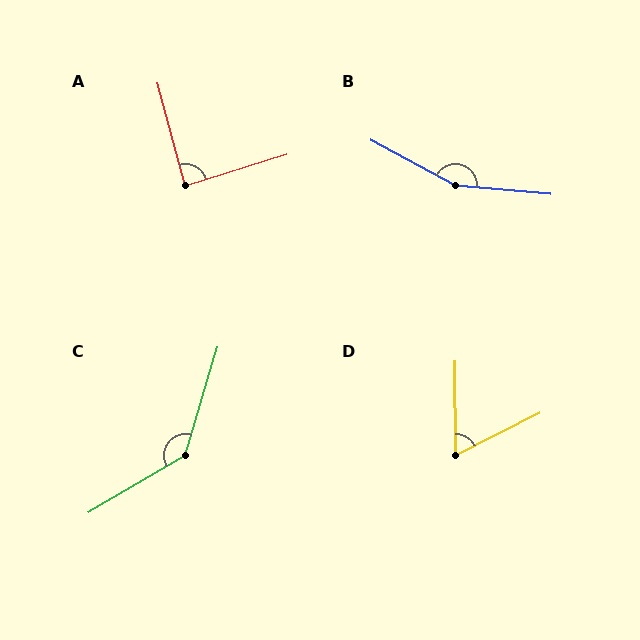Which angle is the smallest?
D, at approximately 64 degrees.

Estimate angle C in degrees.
Approximately 137 degrees.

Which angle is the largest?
B, at approximately 156 degrees.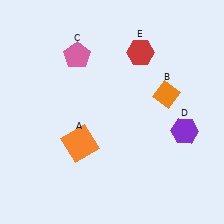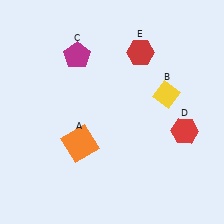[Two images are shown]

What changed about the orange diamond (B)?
In Image 1, B is orange. In Image 2, it changed to yellow.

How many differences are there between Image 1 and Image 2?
There are 3 differences between the two images.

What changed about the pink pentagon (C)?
In Image 1, C is pink. In Image 2, it changed to magenta.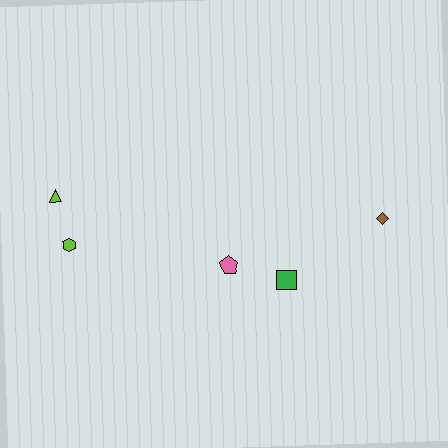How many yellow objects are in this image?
There are no yellow objects.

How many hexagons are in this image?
There is 1 hexagon.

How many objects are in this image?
There are 5 objects.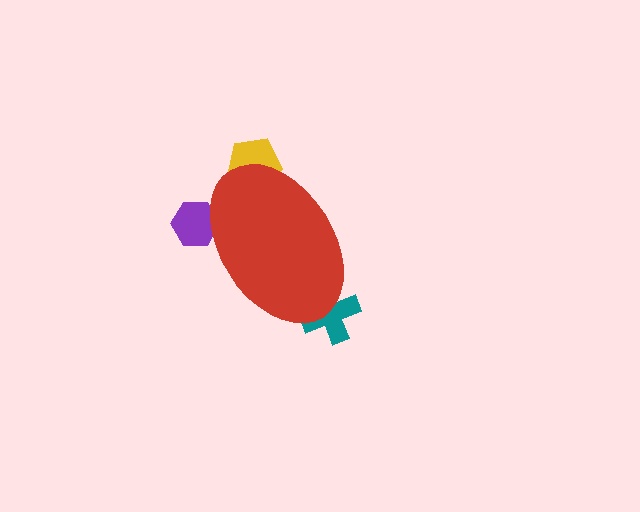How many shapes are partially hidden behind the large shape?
3 shapes are partially hidden.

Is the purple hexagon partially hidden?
Yes, the purple hexagon is partially hidden behind the red ellipse.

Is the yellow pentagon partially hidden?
Yes, the yellow pentagon is partially hidden behind the red ellipse.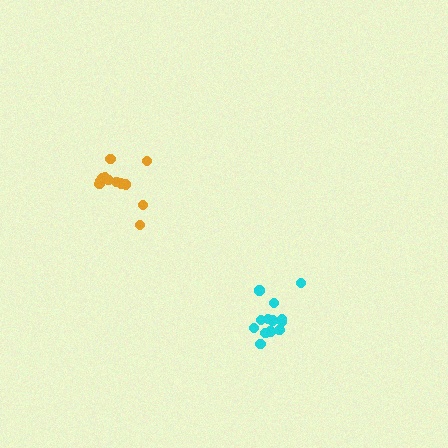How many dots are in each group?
Group 1: 13 dots, Group 2: 12 dots (25 total).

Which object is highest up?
The orange cluster is topmost.